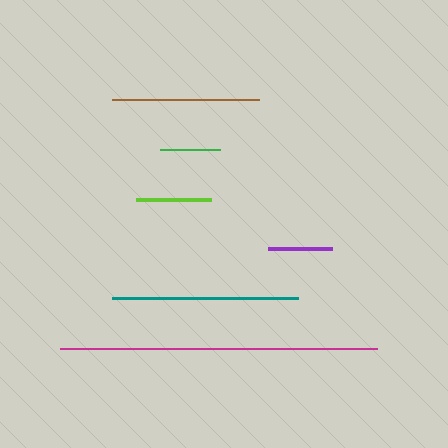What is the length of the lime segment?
The lime segment is approximately 75 pixels long.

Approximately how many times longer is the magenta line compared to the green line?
The magenta line is approximately 5.3 times the length of the green line.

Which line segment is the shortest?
The green line is the shortest at approximately 60 pixels.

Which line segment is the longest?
The magenta line is the longest at approximately 317 pixels.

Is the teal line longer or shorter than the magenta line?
The magenta line is longer than the teal line.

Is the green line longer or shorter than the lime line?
The lime line is longer than the green line.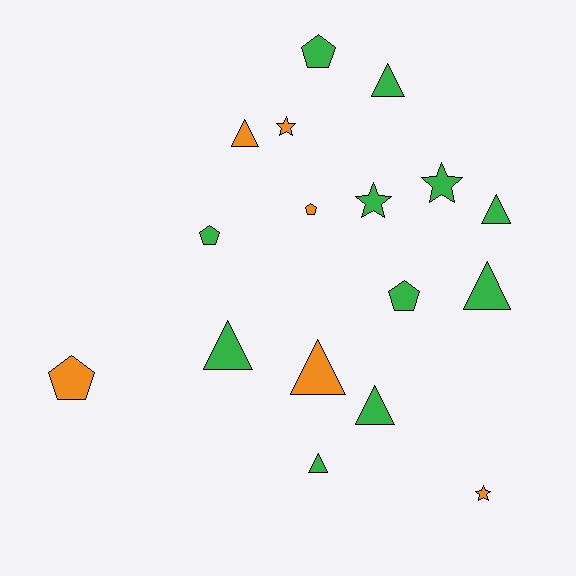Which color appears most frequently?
Green, with 11 objects.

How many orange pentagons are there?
There are 2 orange pentagons.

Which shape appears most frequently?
Triangle, with 8 objects.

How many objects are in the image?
There are 17 objects.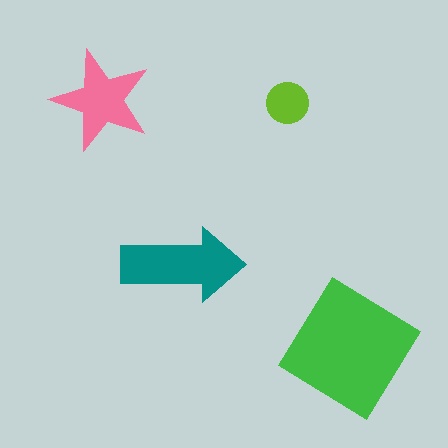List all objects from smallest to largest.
The lime circle, the pink star, the teal arrow, the green diamond.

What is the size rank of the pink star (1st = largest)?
3rd.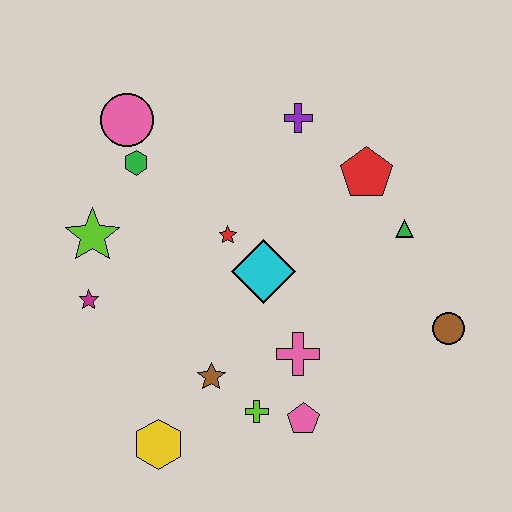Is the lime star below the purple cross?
Yes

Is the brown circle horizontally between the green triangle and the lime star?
No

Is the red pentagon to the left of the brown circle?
Yes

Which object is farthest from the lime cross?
The pink circle is farthest from the lime cross.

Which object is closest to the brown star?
The lime cross is closest to the brown star.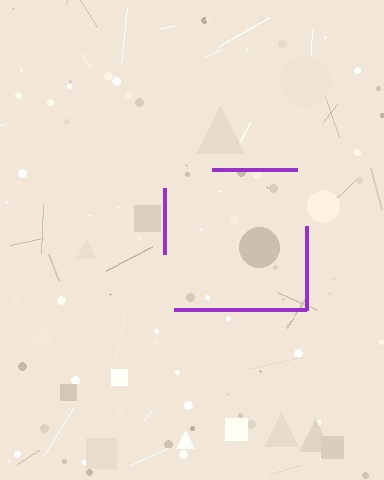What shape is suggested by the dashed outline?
The dashed outline suggests a square.